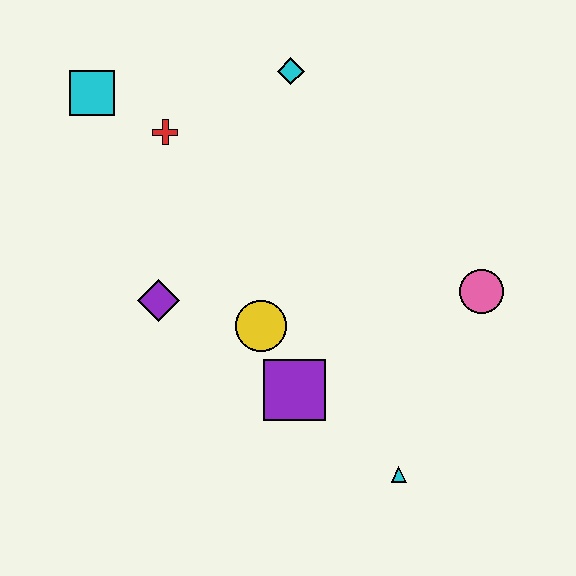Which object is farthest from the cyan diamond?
The cyan triangle is farthest from the cyan diamond.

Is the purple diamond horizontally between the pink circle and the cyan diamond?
No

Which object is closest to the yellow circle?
The purple square is closest to the yellow circle.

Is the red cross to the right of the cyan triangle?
No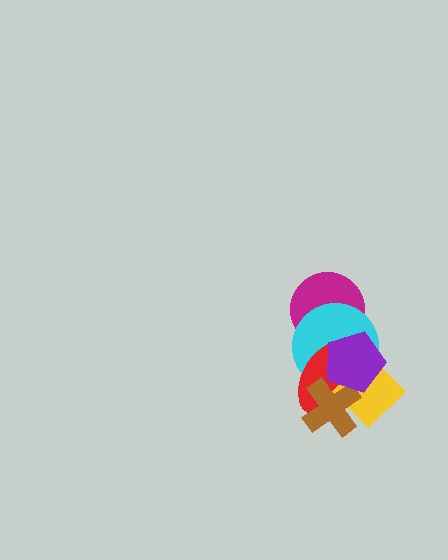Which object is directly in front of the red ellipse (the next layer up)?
The yellow diamond is directly in front of the red ellipse.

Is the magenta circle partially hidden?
Yes, it is partially covered by another shape.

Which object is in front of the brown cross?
The purple pentagon is in front of the brown cross.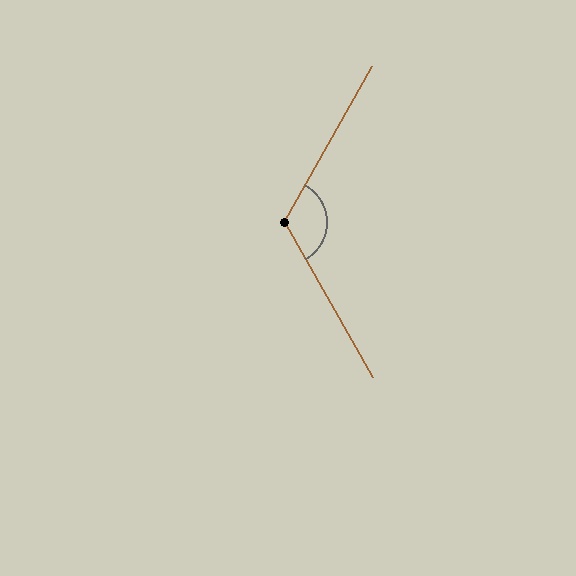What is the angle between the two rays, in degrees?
Approximately 121 degrees.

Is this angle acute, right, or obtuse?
It is obtuse.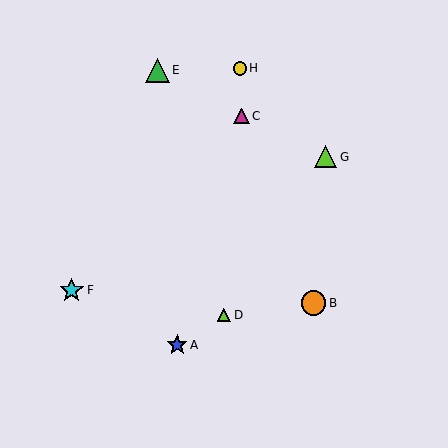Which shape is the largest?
The orange circle (labeled B) is the largest.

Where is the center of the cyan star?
The center of the cyan star is at (72, 290).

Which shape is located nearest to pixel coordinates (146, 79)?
The green triangle (labeled E) at (157, 70) is nearest to that location.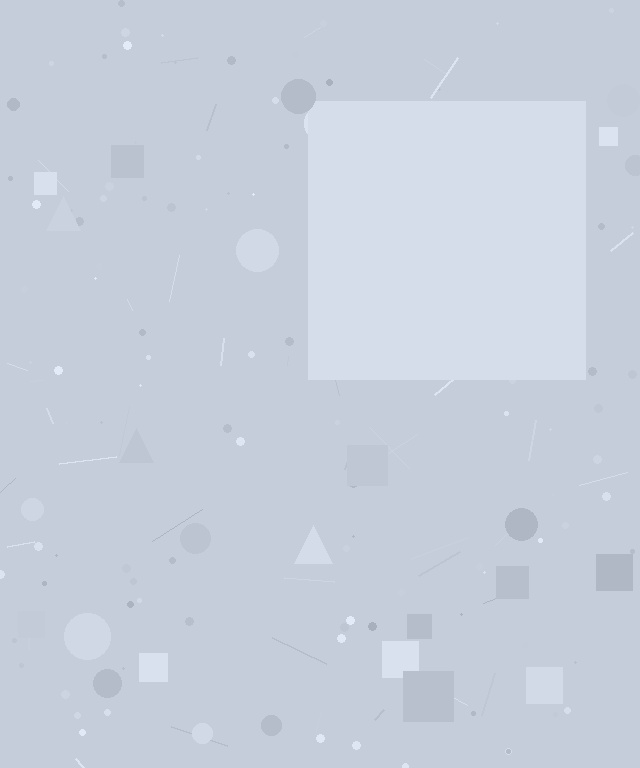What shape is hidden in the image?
A square is hidden in the image.